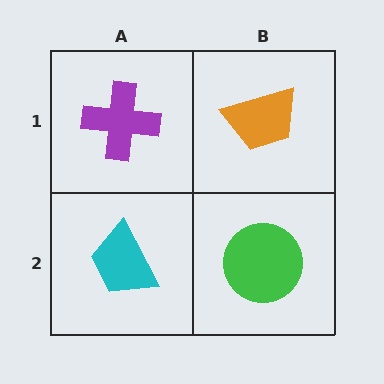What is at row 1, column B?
An orange trapezoid.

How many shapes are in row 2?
2 shapes.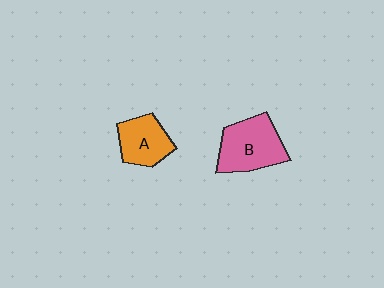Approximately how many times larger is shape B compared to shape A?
Approximately 1.4 times.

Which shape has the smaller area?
Shape A (orange).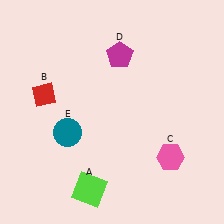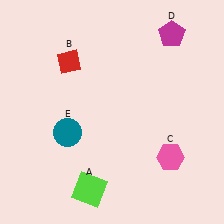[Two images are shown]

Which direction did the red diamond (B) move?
The red diamond (B) moved up.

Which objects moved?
The objects that moved are: the red diamond (B), the magenta pentagon (D).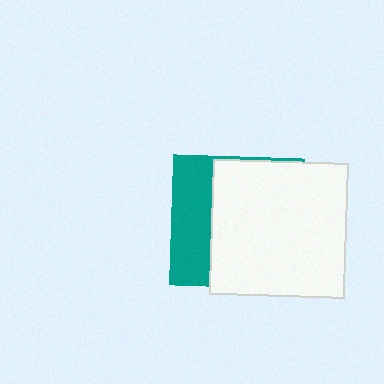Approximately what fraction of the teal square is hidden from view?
Roughly 69% of the teal square is hidden behind the white square.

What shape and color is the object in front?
The object in front is a white square.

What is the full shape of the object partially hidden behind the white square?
The partially hidden object is a teal square.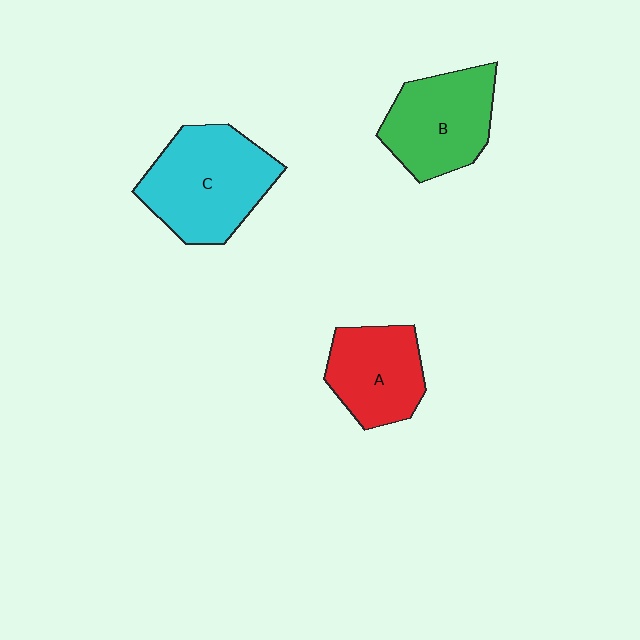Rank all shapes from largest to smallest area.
From largest to smallest: C (cyan), B (green), A (red).